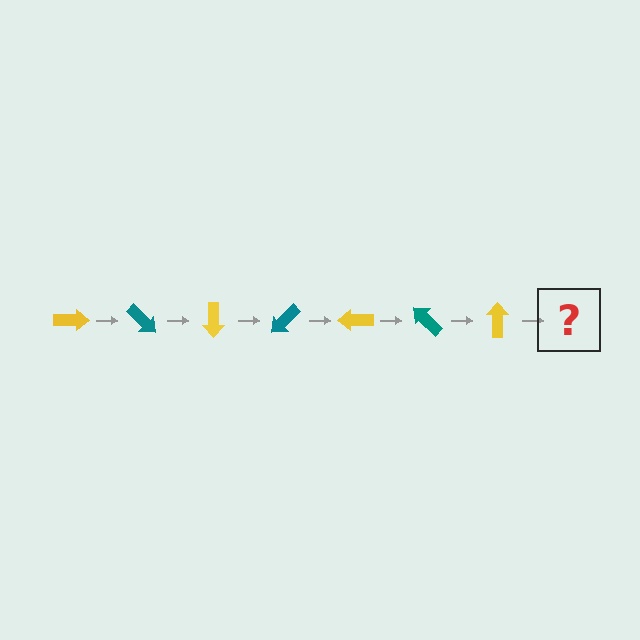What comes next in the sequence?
The next element should be a teal arrow, rotated 315 degrees from the start.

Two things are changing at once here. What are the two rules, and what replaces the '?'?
The two rules are that it rotates 45 degrees each step and the color cycles through yellow and teal. The '?' should be a teal arrow, rotated 315 degrees from the start.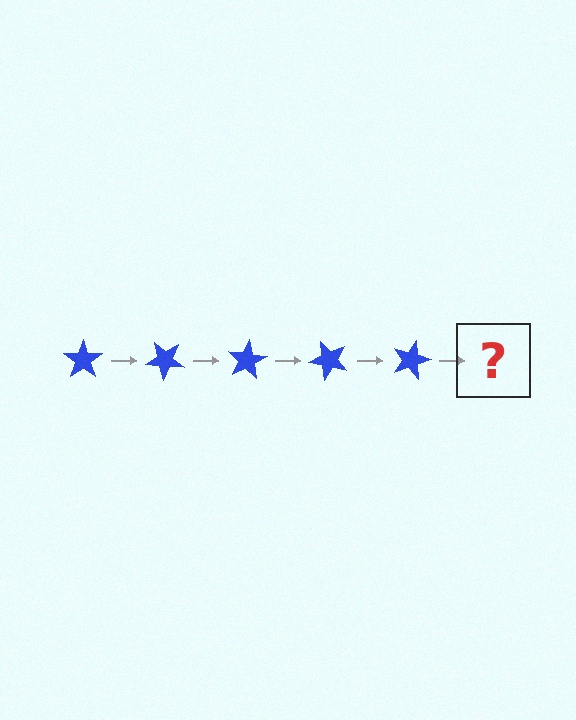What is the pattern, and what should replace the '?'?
The pattern is that the star rotates 40 degrees each step. The '?' should be a blue star rotated 200 degrees.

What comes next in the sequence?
The next element should be a blue star rotated 200 degrees.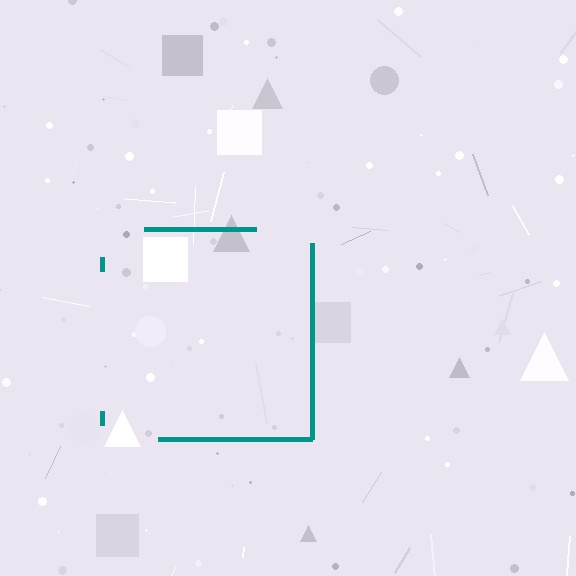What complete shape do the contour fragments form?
The contour fragments form a square.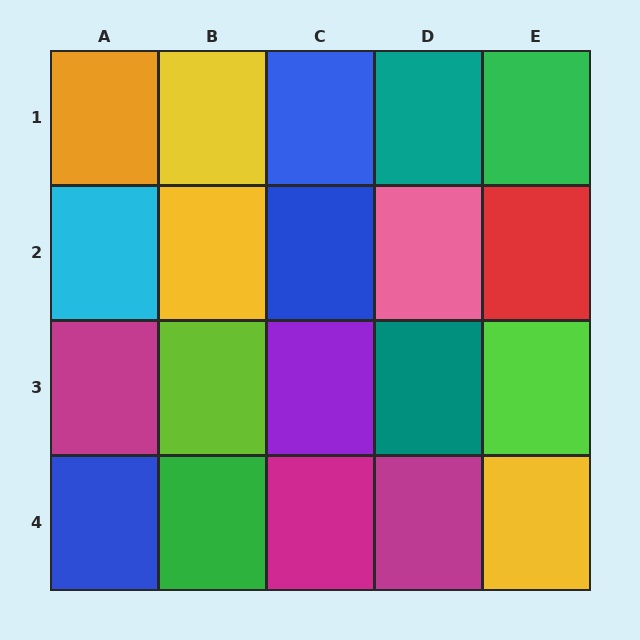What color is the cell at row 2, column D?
Pink.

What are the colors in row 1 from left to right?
Orange, yellow, blue, teal, green.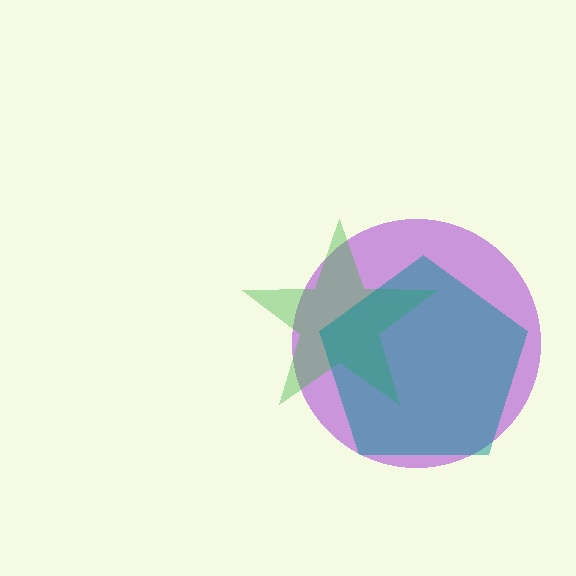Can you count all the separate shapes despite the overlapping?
Yes, there are 3 separate shapes.